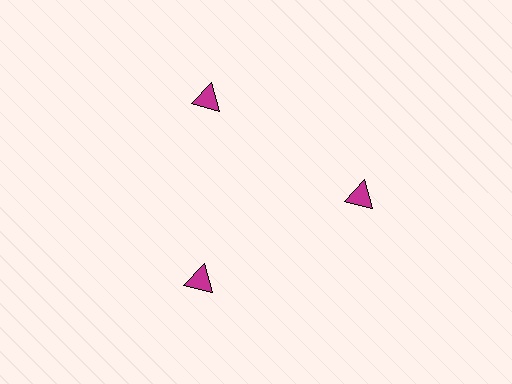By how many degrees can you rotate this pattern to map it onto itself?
The pattern maps onto itself every 120 degrees of rotation.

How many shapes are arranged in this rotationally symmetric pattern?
There are 3 shapes, arranged in 3 groups of 1.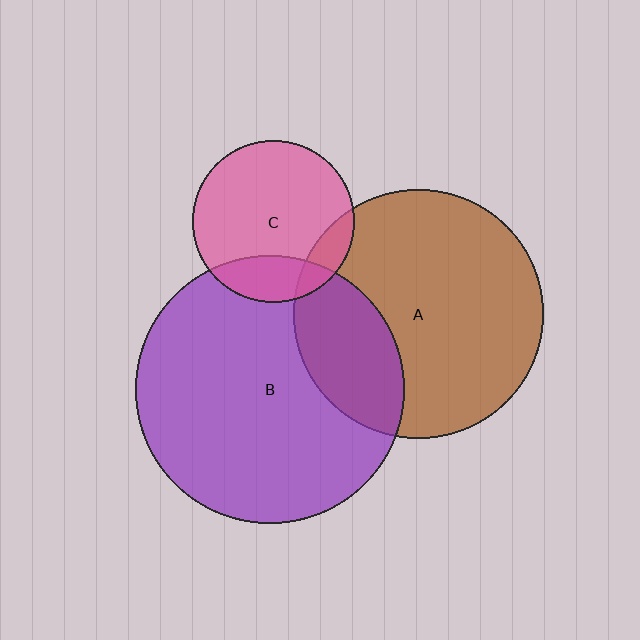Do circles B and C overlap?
Yes.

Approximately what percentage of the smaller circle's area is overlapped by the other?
Approximately 20%.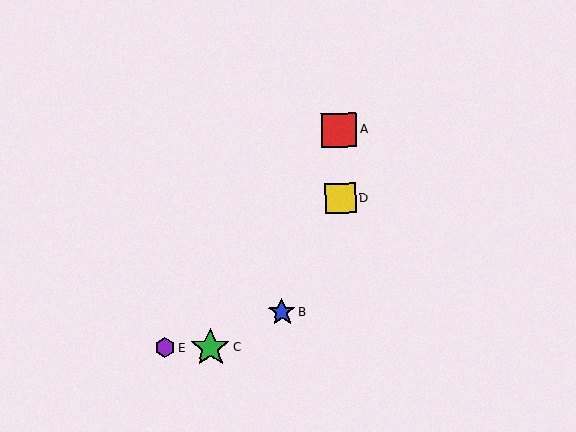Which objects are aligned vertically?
Objects A, D are aligned vertically.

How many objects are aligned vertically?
2 objects (A, D) are aligned vertically.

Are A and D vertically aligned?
Yes, both are at x≈339.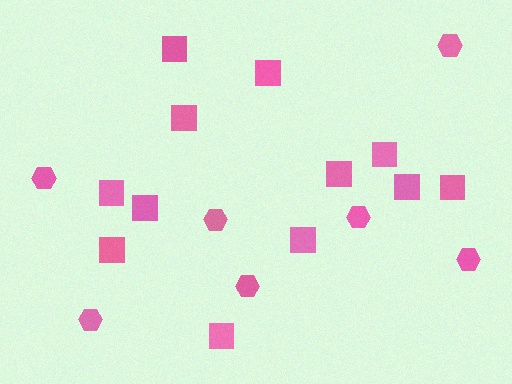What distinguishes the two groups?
There are 2 groups: one group of hexagons (7) and one group of squares (12).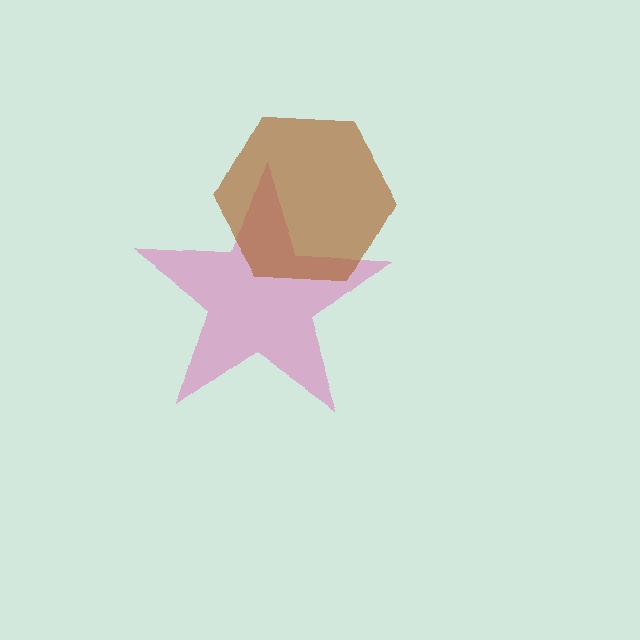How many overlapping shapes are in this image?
There are 2 overlapping shapes in the image.